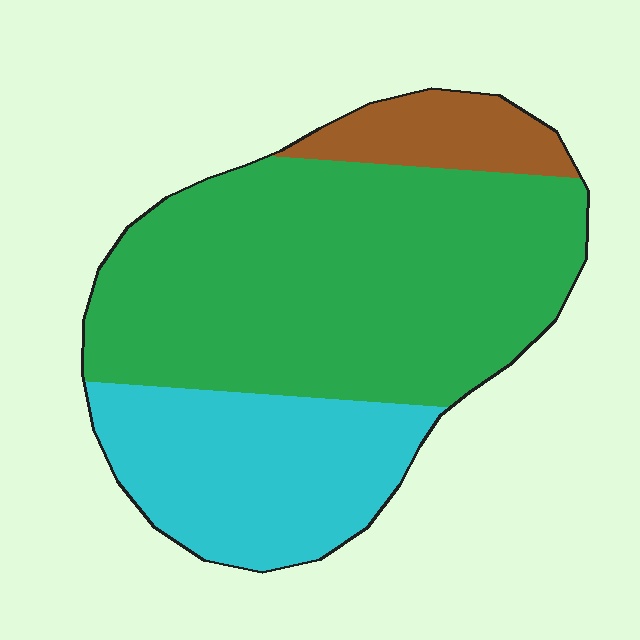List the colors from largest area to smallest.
From largest to smallest: green, cyan, brown.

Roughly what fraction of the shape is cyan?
Cyan covers around 30% of the shape.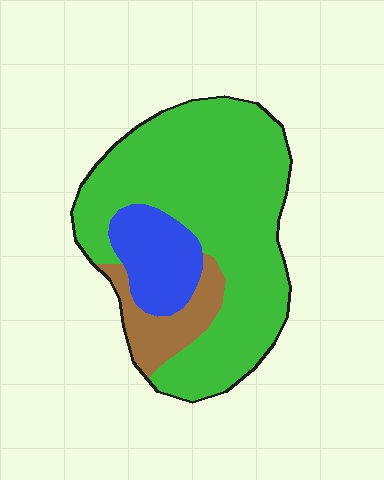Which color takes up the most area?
Green, at roughly 70%.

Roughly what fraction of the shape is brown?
Brown covers around 10% of the shape.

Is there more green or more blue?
Green.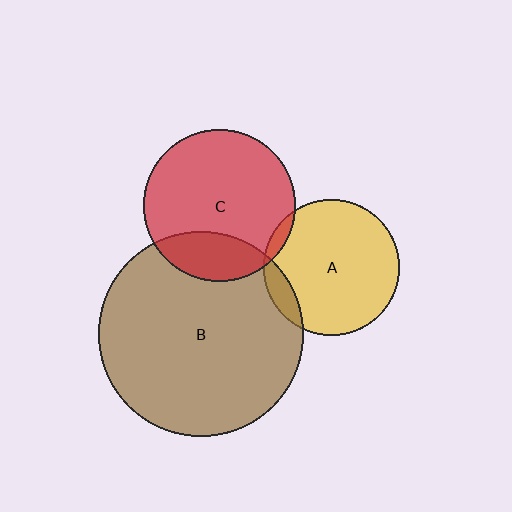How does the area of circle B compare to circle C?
Approximately 1.8 times.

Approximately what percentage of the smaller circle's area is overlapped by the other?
Approximately 10%.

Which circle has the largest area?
Circle B (brown).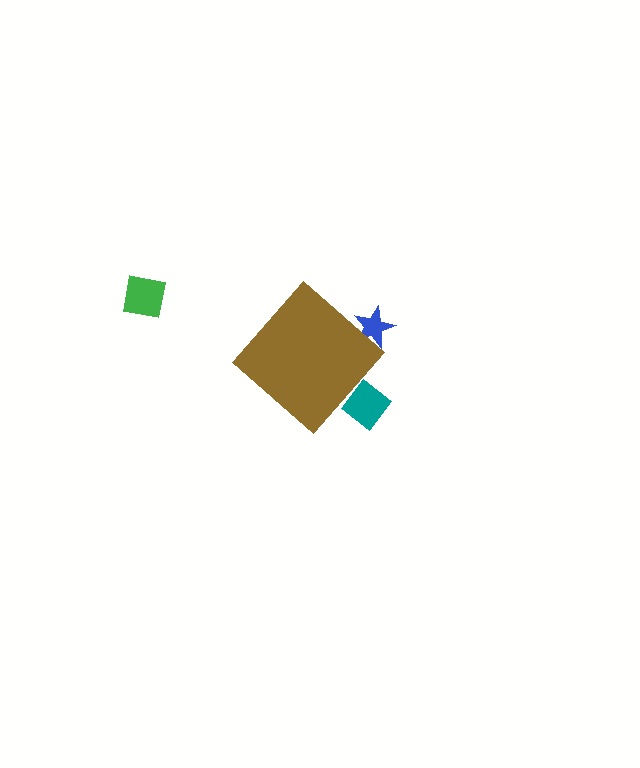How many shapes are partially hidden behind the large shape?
2 shapes are partially hidden.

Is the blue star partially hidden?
Yes, the blue star is partially hidden behind the brown diamond.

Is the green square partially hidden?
No, the green square is fully visible.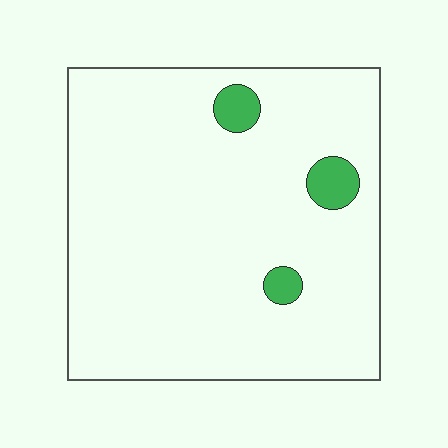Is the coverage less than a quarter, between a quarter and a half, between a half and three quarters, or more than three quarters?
Less than a quarter.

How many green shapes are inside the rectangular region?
3.